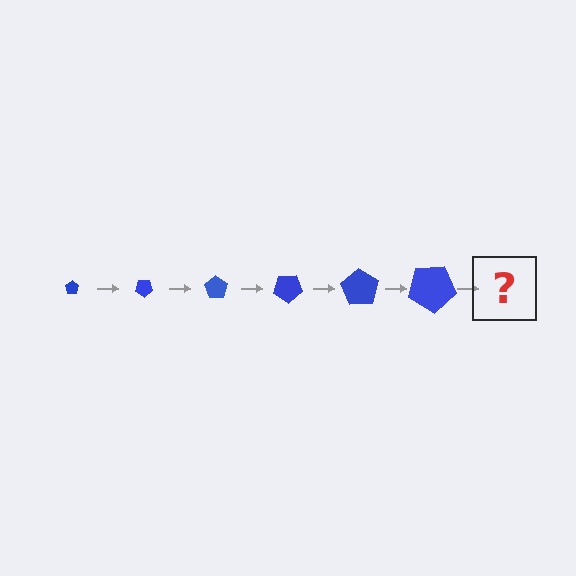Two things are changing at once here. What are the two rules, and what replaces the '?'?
The two rules are that the pentagon grows larger each step and it rotates 35 degrees each step. The '?' should be a pentagon, larger than the previous one and rotated 210 degrees from the start.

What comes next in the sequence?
The next element should be a pentagon, larger than the previous one and rotated 210 degrees from the start.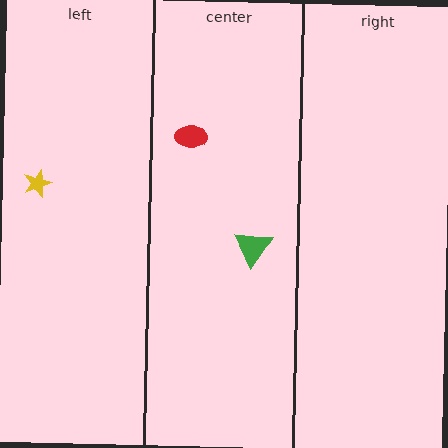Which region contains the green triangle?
The center region.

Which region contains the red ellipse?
The center region.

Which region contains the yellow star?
The left region.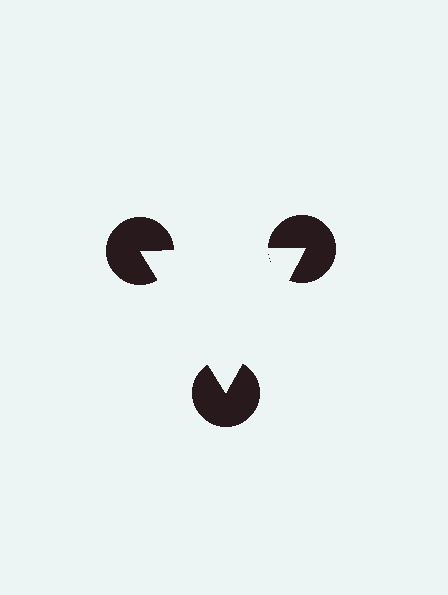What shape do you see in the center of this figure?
An illusory triangle — its edges are inferred from the aligned wedge cuts in the pac-man discs, not physically drawn.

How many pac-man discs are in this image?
There are 3 — one at each vertex of the illusory triangle.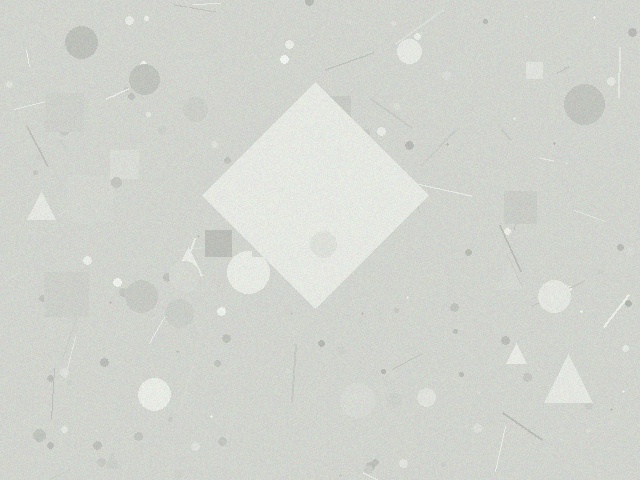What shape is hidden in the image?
A diamond is hidden in the image.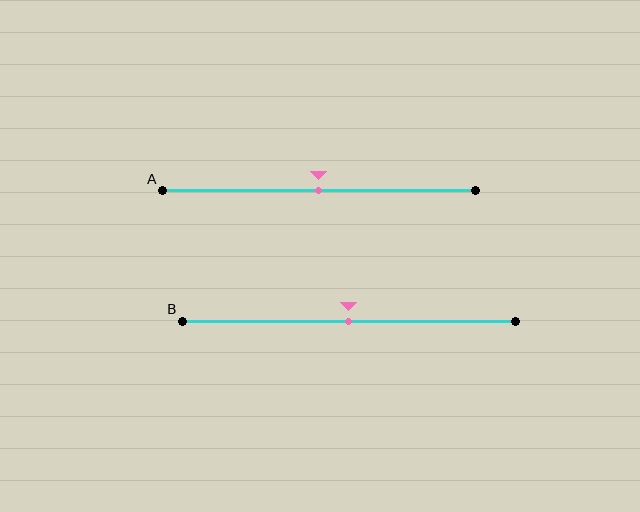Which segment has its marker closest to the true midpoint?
Segment A has its marker closest to the true midpoint.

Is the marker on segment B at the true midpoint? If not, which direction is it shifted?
Yes, the marker on segment B is at the true midpoint.